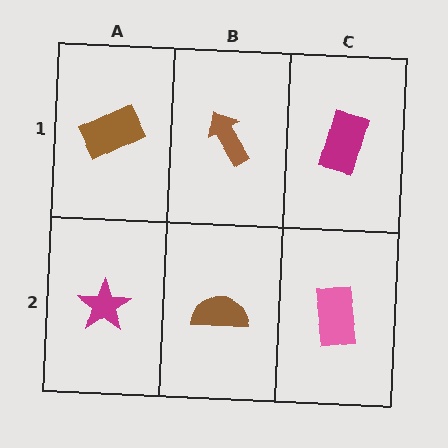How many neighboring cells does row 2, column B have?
3.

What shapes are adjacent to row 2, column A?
A brown rectangle (row 1, column A), a brown semicircle (row 2, column B).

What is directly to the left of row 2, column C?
A brown semicircle.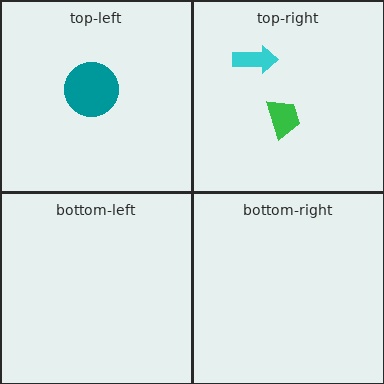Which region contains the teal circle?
The top-left region.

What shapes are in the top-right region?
The green trapezoid, the cyan arrow.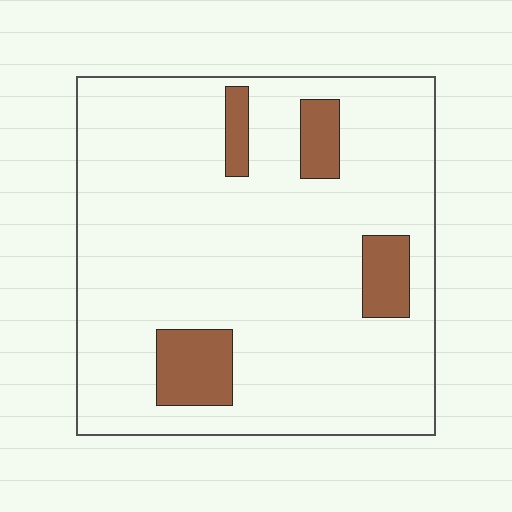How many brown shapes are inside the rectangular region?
4.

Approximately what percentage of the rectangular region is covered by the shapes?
Approximately 10%.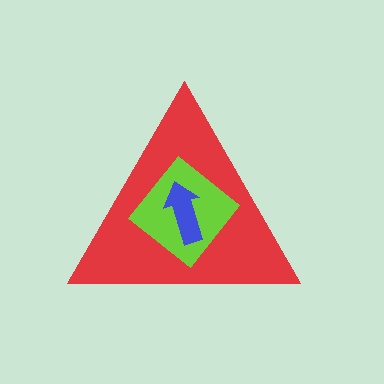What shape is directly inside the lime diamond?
The blue arrow.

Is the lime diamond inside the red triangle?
Yes.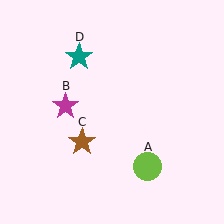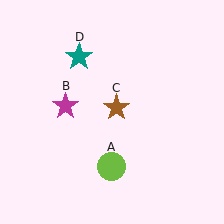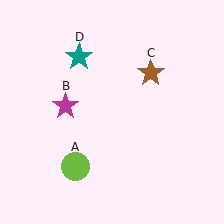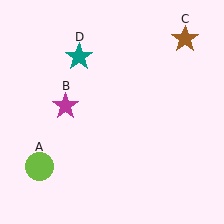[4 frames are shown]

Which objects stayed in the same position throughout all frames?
Magenta star (object B) and teal star (object D) remained stationary.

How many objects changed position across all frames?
2 objects changed position: lime circle (object A), brown star (object C).